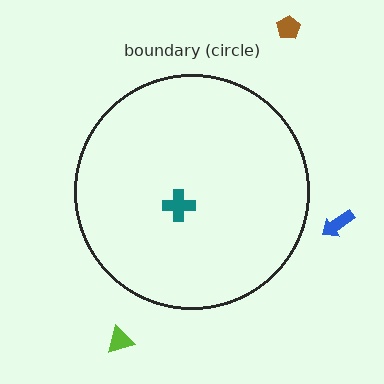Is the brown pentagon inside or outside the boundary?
Outside.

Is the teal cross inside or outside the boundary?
Inside.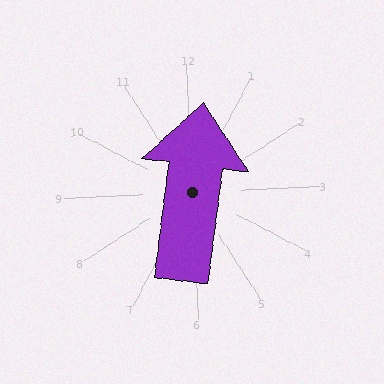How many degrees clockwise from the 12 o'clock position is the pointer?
Approximately 10 degrees.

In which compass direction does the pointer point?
North.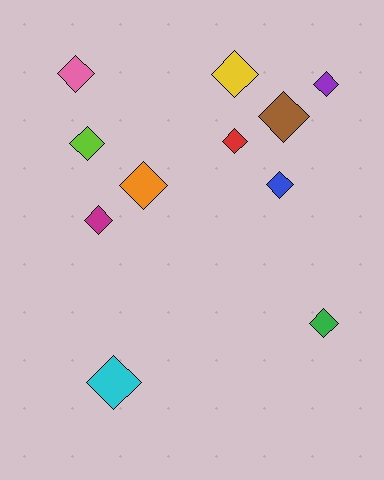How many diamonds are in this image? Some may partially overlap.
There are 11 diamonds.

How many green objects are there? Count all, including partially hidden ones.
There is 1 green object.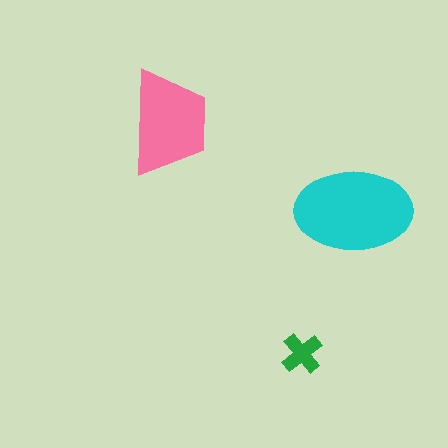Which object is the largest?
The cyan ellipse.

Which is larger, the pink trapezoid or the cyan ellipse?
The cyan ellipse.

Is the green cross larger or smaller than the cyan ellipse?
Smaller.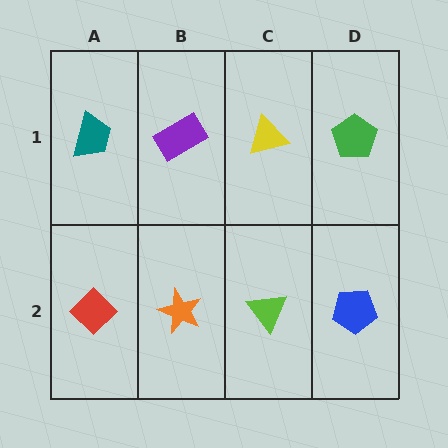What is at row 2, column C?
A lime triangle.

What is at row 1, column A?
A teal trapezoid.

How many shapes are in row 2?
4 shapes.